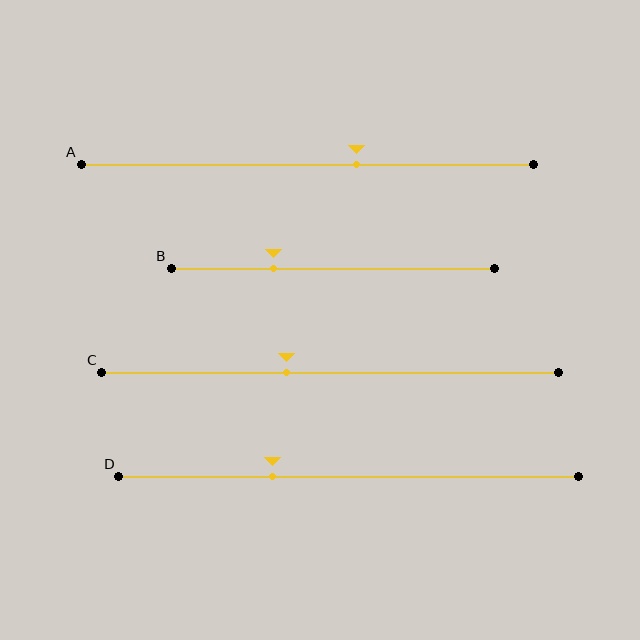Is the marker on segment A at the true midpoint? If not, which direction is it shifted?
No, the marker on segment A is shifted to the right by about 11% of the segment length.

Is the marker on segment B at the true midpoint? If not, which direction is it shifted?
No, the marker on segment B is shifted to the left by about 19% of the segment length.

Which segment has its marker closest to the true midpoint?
Segment C has its marker closest to the true midpoint.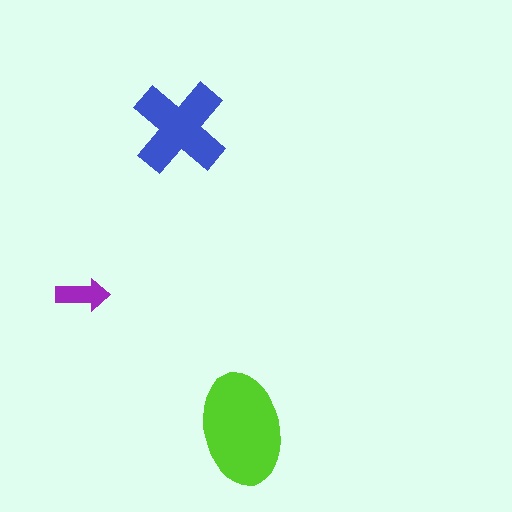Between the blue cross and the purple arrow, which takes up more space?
The blue cross.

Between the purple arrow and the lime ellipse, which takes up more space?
The lime ellipse.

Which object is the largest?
The lime ellipse.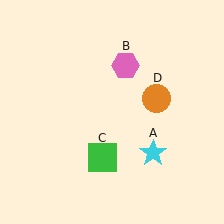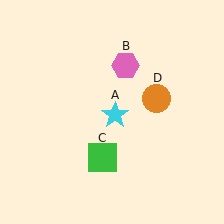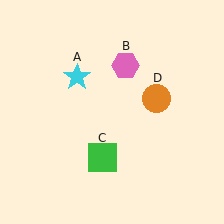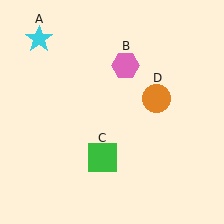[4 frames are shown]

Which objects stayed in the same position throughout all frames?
Pink hexagon (object B) and green square (object C) and orange circle (object D) remained stationary.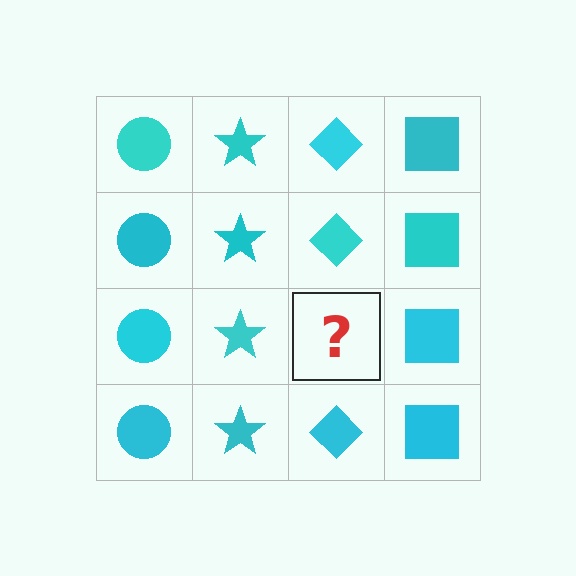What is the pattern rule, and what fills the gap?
The rule is that each column has a consistent shape. The gap should be filled with a cyan diamond.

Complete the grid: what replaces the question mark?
The question mark should be replaced with a cyan diamond.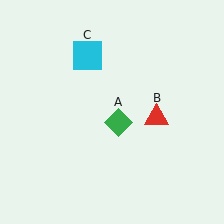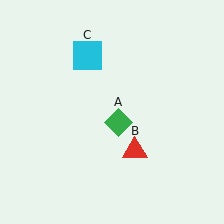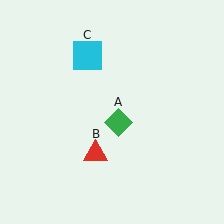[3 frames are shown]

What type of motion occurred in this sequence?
The red triangle (object B) rotated clockwise around the center of the scene.